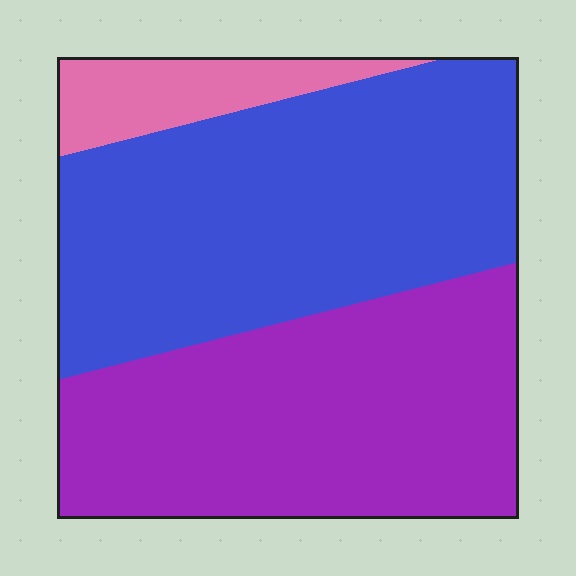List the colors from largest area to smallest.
From largest to smallest: blue, purple, pink.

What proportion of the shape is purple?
Purple covers 43% of the shape.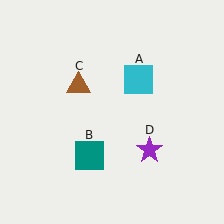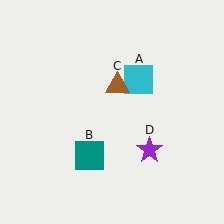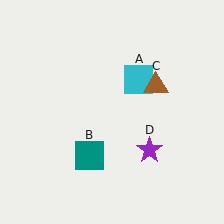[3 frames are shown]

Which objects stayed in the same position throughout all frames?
Cyan square (object A) and teal square (object B) and purple star (object D) remained stationary.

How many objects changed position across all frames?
1 object changed position: brown triangle (object C).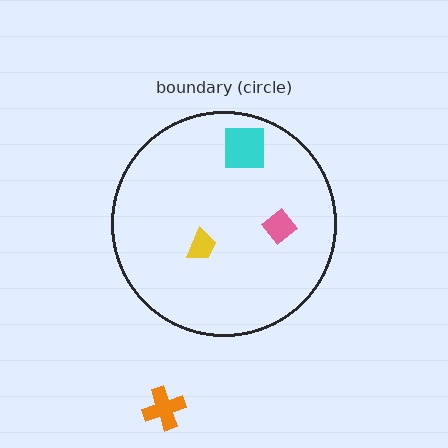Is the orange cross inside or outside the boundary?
Outside.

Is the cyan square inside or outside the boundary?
Inside.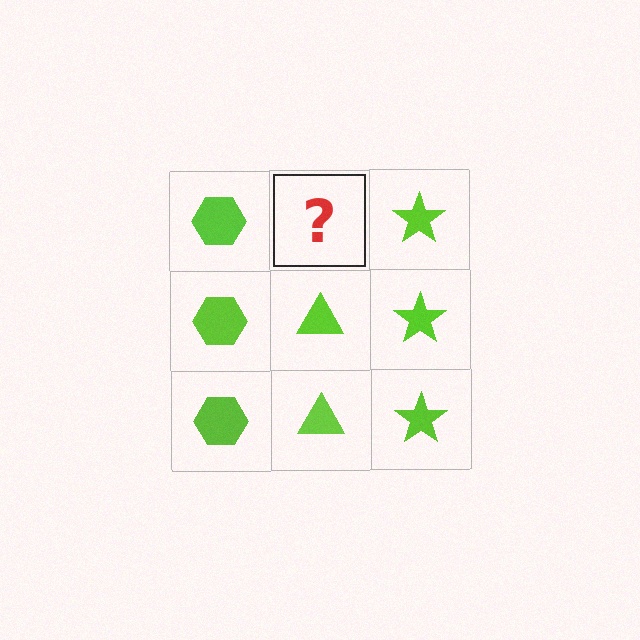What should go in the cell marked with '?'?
The missing cell should contain a lime triangle.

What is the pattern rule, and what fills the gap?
The rule is that each column has a consistent shape. The gap should be filled with a lime triangle.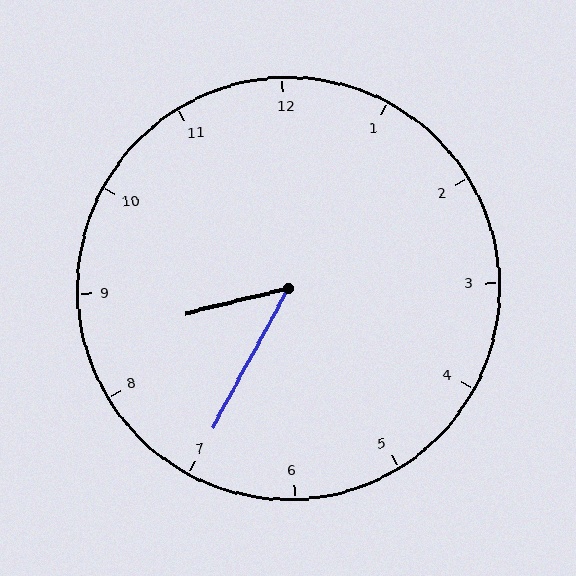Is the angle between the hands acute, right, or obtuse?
It is acute.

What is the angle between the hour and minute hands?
Approximately 48 degrees.